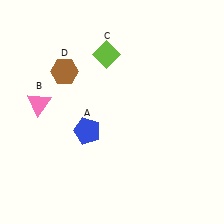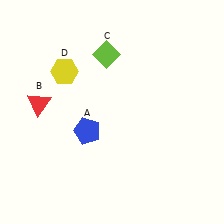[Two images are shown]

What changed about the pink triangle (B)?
In Image 1, B is pink. In Image 2, it changed to red.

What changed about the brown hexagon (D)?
In Image 1, D is brown. In Image 2, it changed to yellow.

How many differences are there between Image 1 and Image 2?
There are 2 differences between the two images.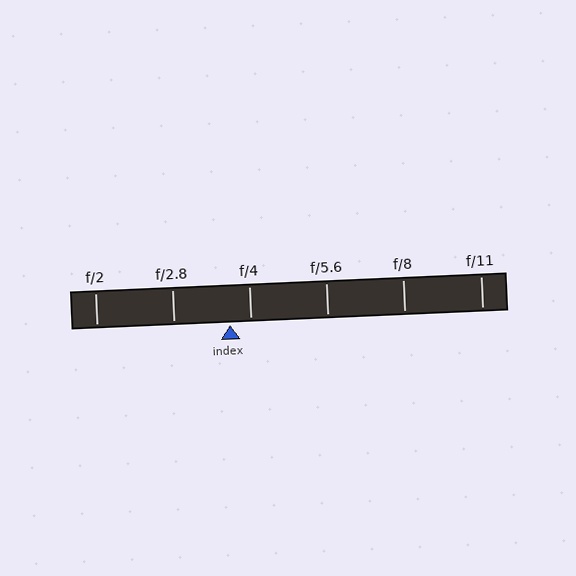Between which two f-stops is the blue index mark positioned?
The index mark is between f/2.8 and f/4.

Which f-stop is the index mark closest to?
The index mark is closest to f/4.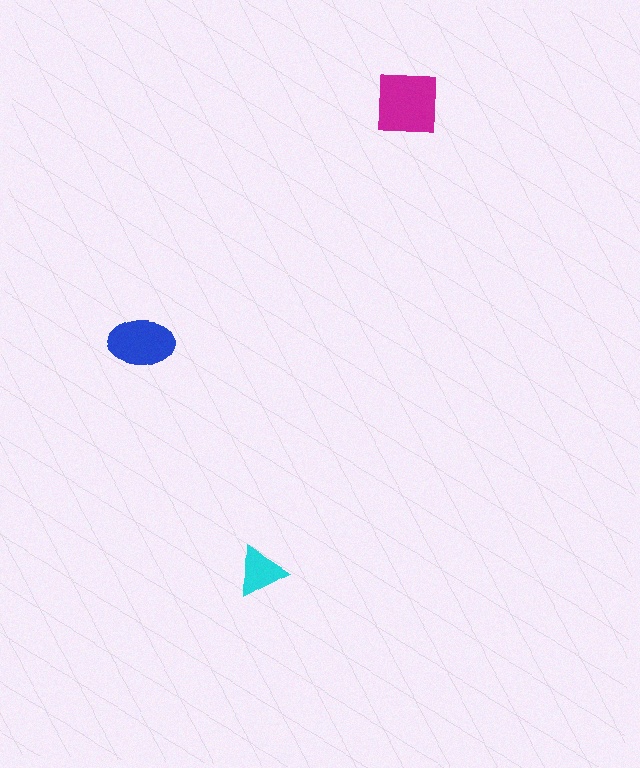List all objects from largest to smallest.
The magenta square, the blue ellipse, the cyan triangle.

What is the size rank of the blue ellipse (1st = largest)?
2nd.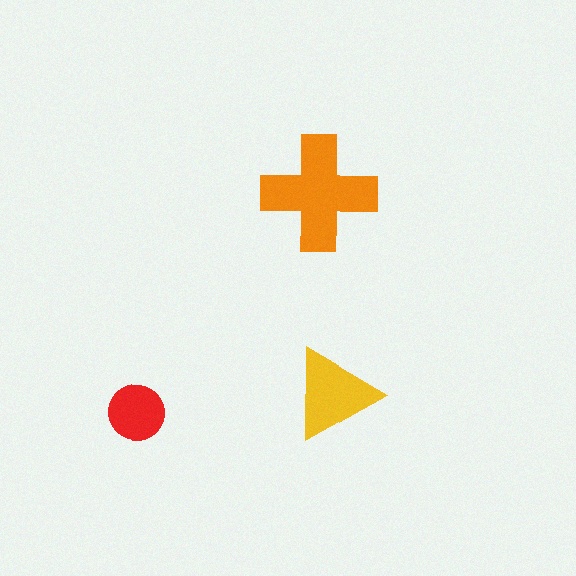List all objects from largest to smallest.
The orange cross, the yellow triangle, the red circle.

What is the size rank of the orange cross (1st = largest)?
1st.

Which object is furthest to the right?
The yellow triangle is rightmost.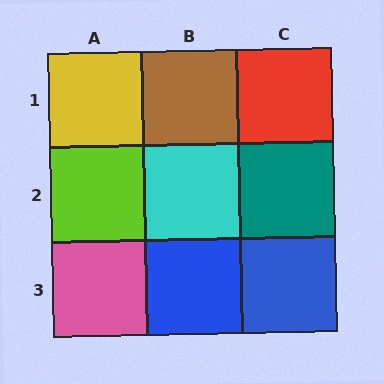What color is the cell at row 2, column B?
Cyan.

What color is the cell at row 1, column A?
Yellow.